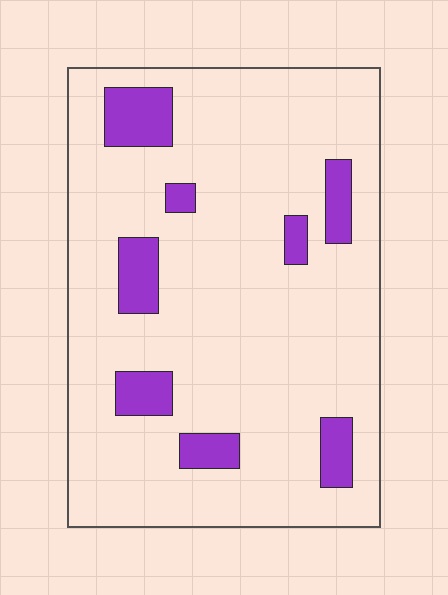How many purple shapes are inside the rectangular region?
8.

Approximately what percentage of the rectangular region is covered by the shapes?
Approximately 15%.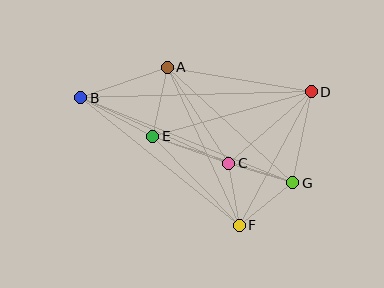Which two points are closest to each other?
Points C and F are closest to each other.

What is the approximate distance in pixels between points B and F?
The distance between B and F is approximately 204 pixels.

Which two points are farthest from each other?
Points B and D are farthest from each other.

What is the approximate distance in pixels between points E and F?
The distance between E and F is approximately 124 pixels.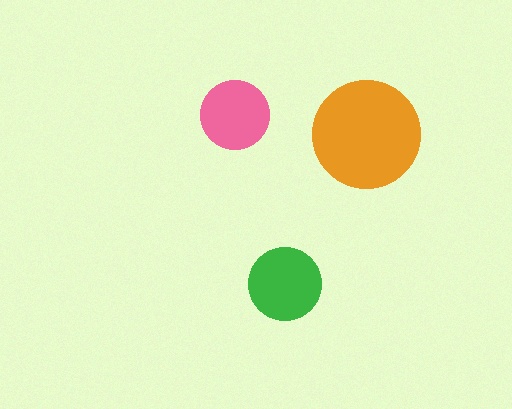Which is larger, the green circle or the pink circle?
The green one.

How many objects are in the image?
There are 3 objects in the image.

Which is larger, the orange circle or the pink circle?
The orange one.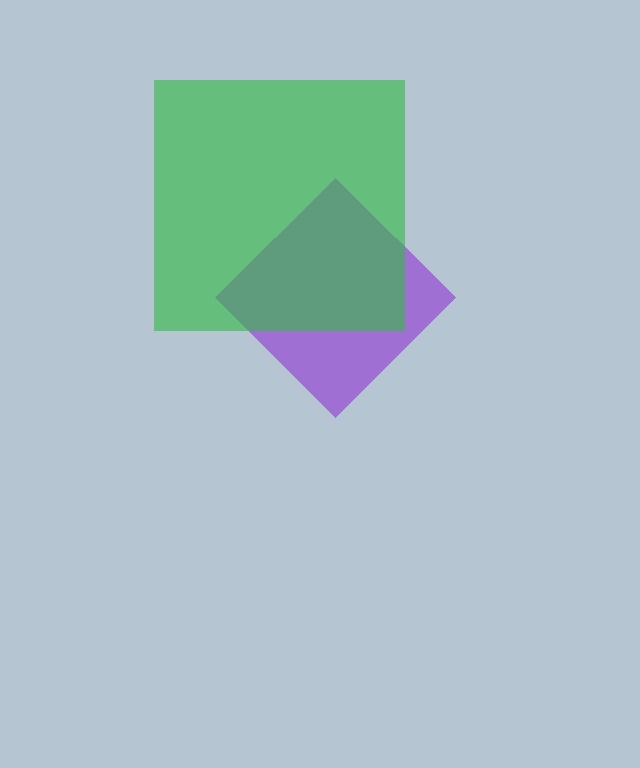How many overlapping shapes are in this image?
There are 2 overlapping shapes in the image.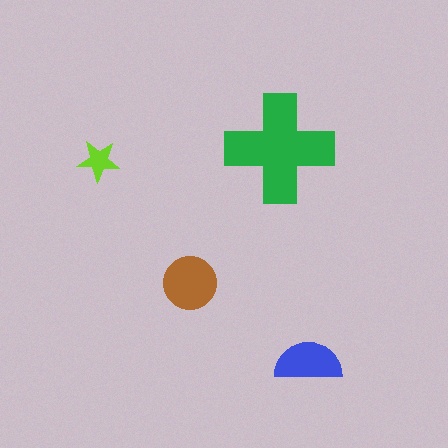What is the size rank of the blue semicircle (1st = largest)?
3rd.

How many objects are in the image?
There are 4 objects in the image.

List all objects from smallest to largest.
The lime star, the blue semicircle, the brown circle, the green cross.